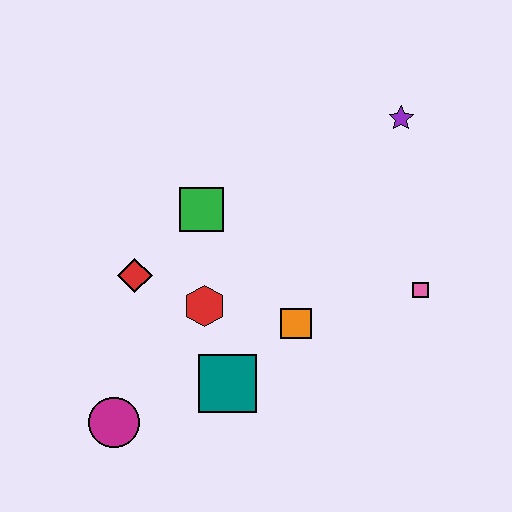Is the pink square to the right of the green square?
Yes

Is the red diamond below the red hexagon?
No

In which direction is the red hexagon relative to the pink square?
The red hexagon is to the left of the pink square.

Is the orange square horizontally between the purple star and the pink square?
No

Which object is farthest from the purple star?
The magenta circle is farthest from the purple star.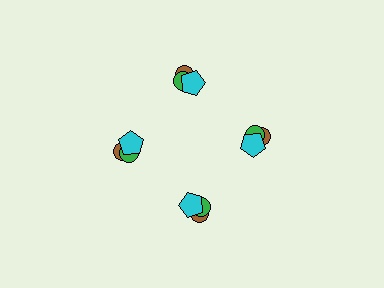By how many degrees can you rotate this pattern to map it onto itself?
The pattern maps onto itself every 90 degrees of rotation.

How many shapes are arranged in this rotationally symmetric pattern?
There are 12 shapes, arranged in 4 groups of 3.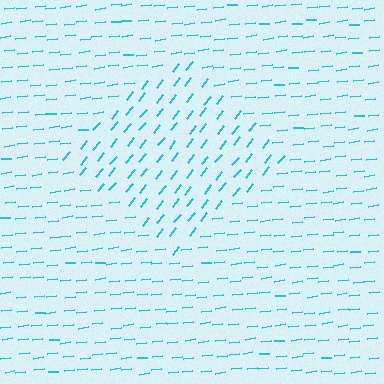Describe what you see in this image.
The image is filled with small cyan line segments. A diamond region in the image has lines oriented differently from the surrounding lines, creating a visible texture boundary.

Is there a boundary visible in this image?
Yes, there is a texture boundary formed by a change in line orientation.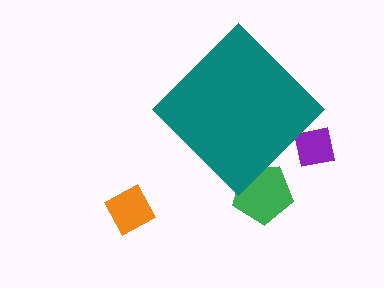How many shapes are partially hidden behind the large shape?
2 shapes are partially hidden.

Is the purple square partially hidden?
Yes, the purple square is partially hidden behind the teal diamond.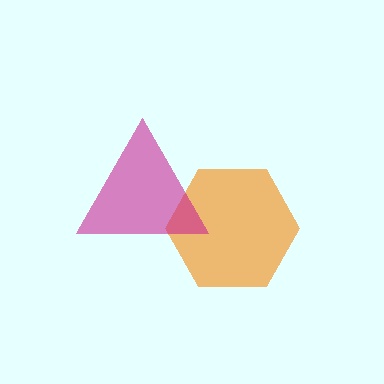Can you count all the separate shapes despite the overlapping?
Yes, there are 2 separate shapes.